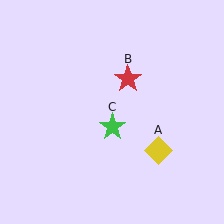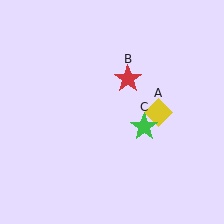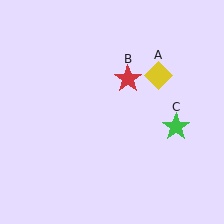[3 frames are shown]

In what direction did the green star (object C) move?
The green star (object C) moved right.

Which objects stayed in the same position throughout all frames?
Red star (object B) remained stationary.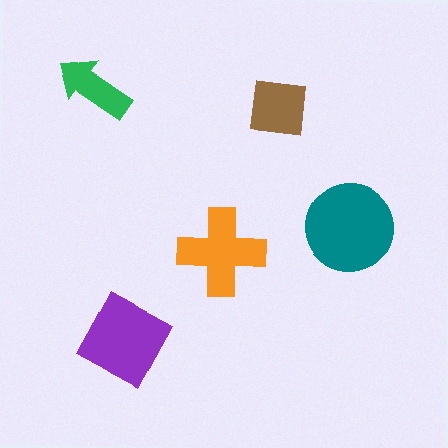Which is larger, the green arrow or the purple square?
The purple square.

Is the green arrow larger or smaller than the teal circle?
Smaller.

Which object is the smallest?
The green arrow.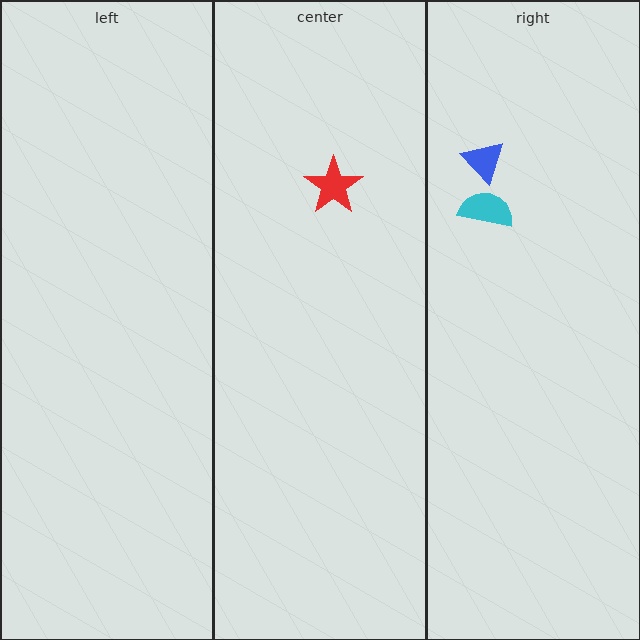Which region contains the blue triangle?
The right region.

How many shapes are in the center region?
1.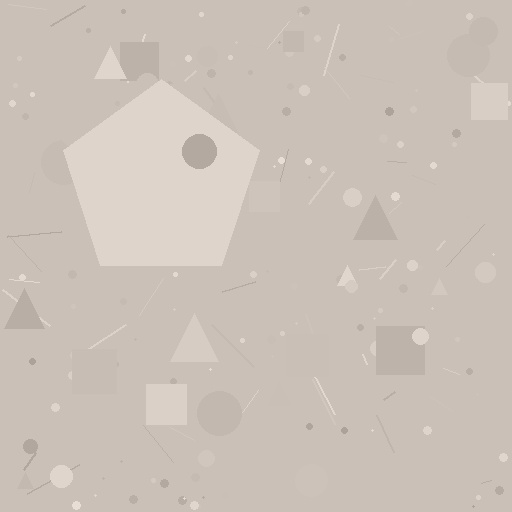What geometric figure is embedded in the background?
A pentagon is embedded in the background.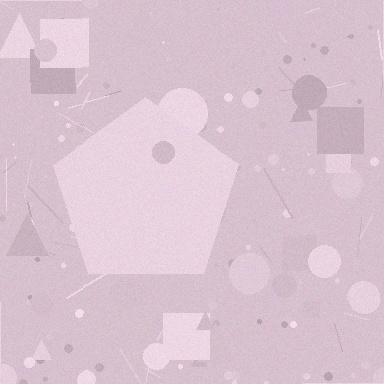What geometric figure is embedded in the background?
A pentagon is embedded in the background.